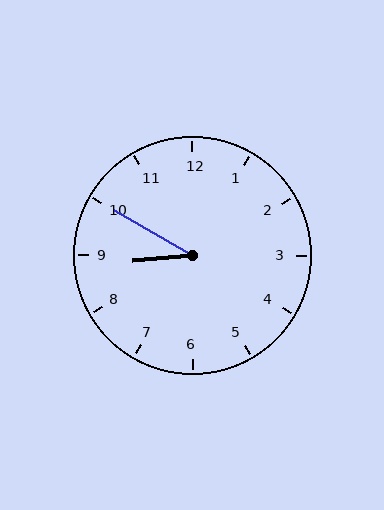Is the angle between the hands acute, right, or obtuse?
It is acute.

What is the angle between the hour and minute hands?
Approximately 35 degrees.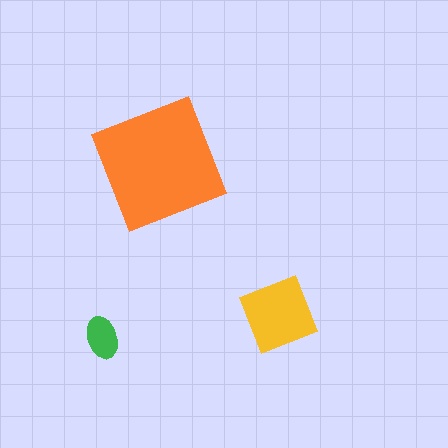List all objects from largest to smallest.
The orange square, the yellow diamond, the green ellipse.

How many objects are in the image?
There are 3 objects in the image.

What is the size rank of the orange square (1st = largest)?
1st.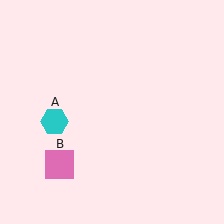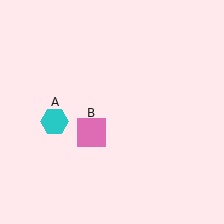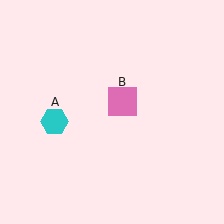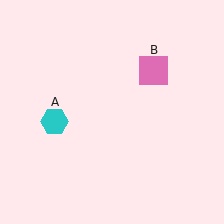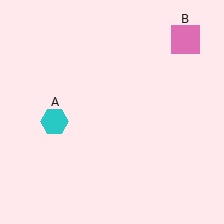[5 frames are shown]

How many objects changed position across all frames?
1 object changed position: pink square (object B).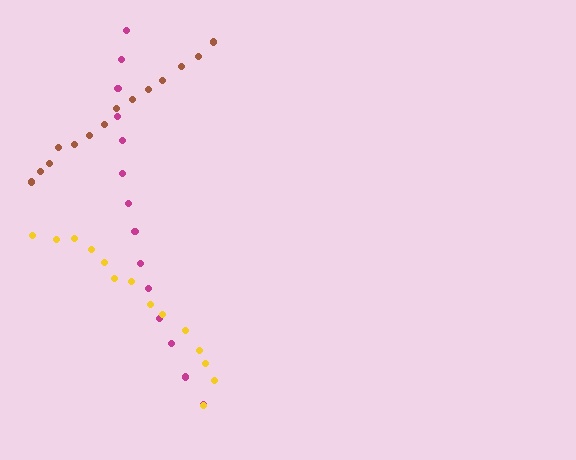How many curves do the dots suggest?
There are 3 distinct paths.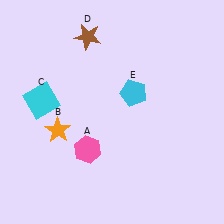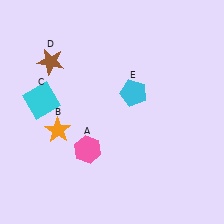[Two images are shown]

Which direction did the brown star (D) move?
The brown star (D) moved left.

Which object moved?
The brown star (D) moved left.